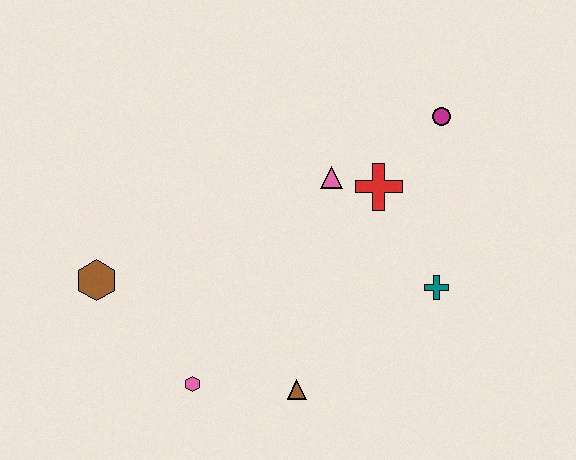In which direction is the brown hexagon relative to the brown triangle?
The brown hexagon is to the left of the brown triangle.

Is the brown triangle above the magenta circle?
No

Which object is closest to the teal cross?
The red cross is closest to the teal cross.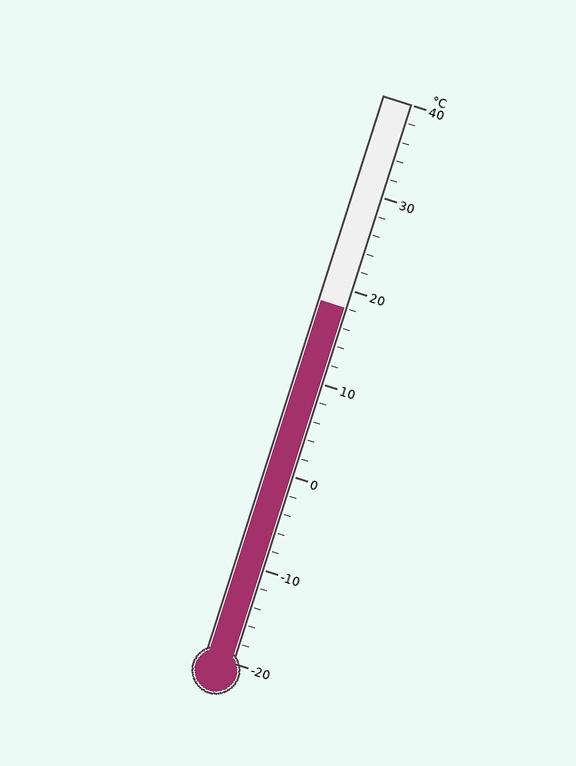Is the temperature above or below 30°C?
The temperature is below 30°C.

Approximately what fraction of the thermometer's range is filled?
The thermometer is filled to approximately 65% of its range.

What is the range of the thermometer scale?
The thermometer scale ranges from -20°C to 40°C.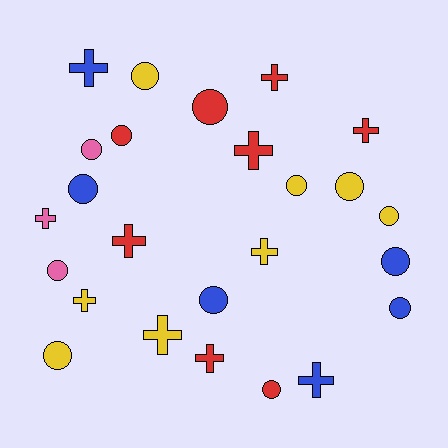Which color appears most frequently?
Yellow, with 8 objects.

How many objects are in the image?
There are 25 objects.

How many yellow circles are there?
There are 5 yellow circles.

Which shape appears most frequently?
Circle, with 14 objects.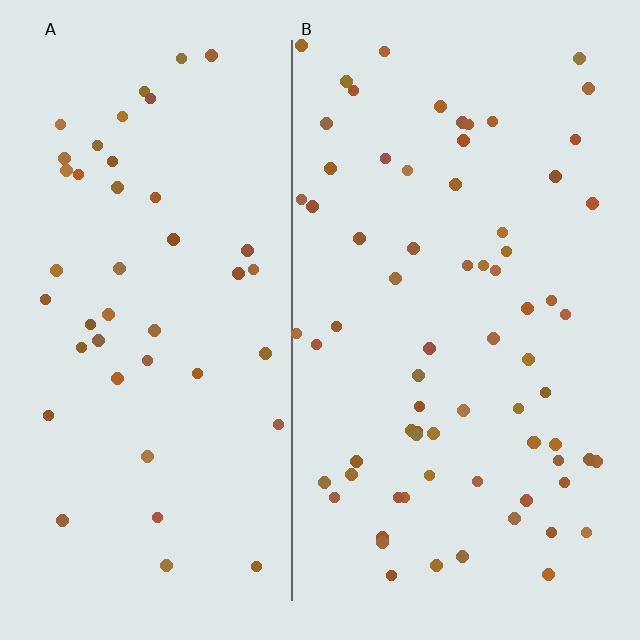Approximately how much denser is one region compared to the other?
Approximately 1.6× — region B over region A.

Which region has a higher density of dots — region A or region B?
B (the right).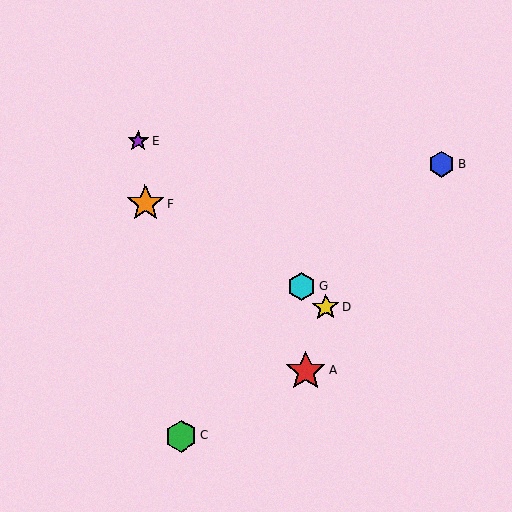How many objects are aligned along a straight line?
3 objects (D, E, G) are aligned along a straight line.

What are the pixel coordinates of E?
Object E is at (138, 141).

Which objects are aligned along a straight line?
Objects D, E, G are aligned along a straight line.